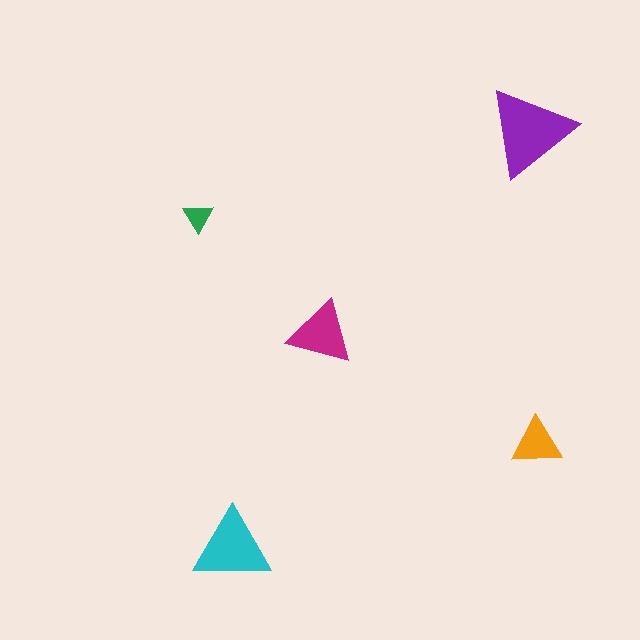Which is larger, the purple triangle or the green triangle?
The purple one.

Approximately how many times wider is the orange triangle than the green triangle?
About 1.5 times wider.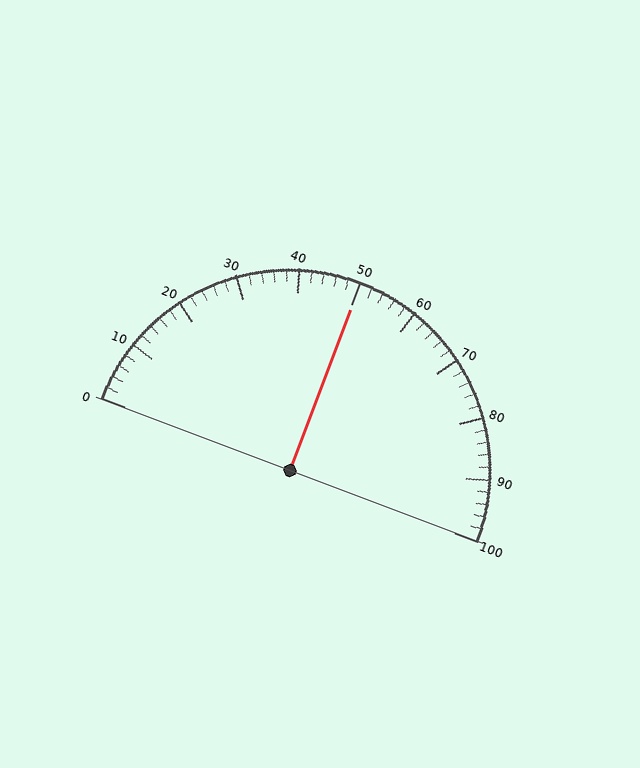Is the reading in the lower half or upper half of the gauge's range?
The reading is in the upper half of the range (0 to 100).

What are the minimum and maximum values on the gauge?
The gauge ranges from 0 to 100.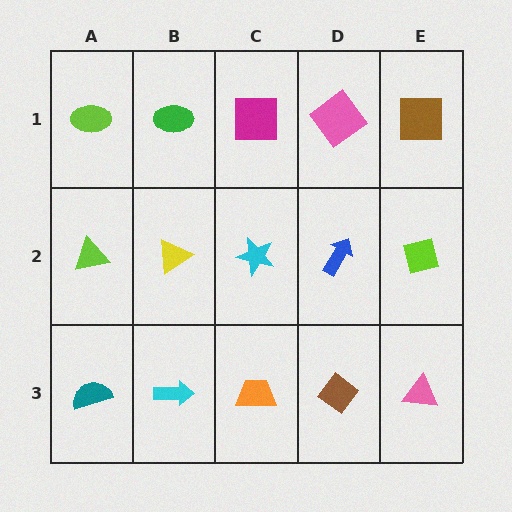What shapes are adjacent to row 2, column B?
A green ellipse (row 1, column B), a cyan arrow (row 3, column B), a lime triangle (row 2, column A), a cyan star (row 2, column C).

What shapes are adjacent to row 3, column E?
A lime square (row 2, column E), a brown diamond (row 3, column D).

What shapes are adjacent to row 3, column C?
A cyan star (row 2, column C), a cyan arrow (row 3, column B), a brown diamond (row 3, column D).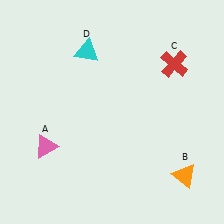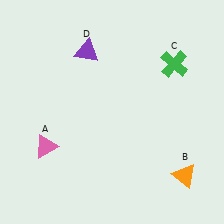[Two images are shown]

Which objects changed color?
C changed from red to green. D changed from cyan to purple.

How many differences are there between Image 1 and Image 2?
There are 2 differences between the two images.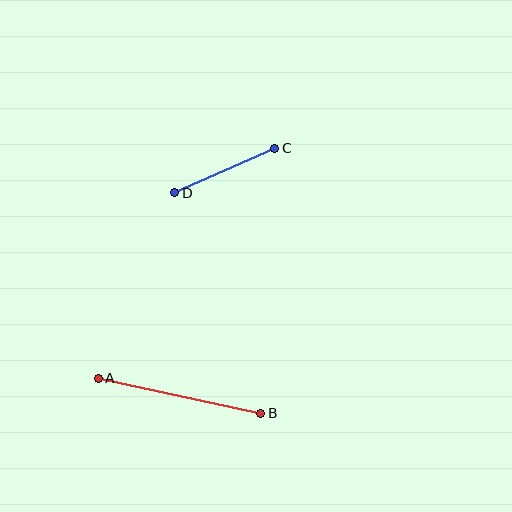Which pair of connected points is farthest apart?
Points A and B are farthest apart.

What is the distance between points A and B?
The distance is approximately 166 pixels.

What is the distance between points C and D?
The distance is approximately 109 pixels.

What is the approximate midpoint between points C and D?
The midpoint is at approximately (225, 170) pixels.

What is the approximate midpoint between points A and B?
The midpoint is at approximately (180, 396) pixels.